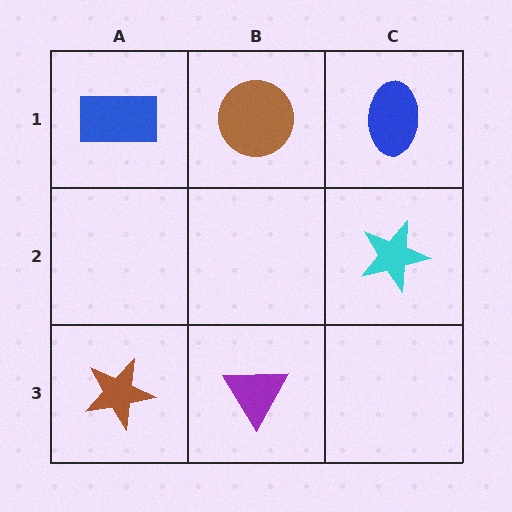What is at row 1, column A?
A blue rectangle.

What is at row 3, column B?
A purple triangle.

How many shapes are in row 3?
2 shapes.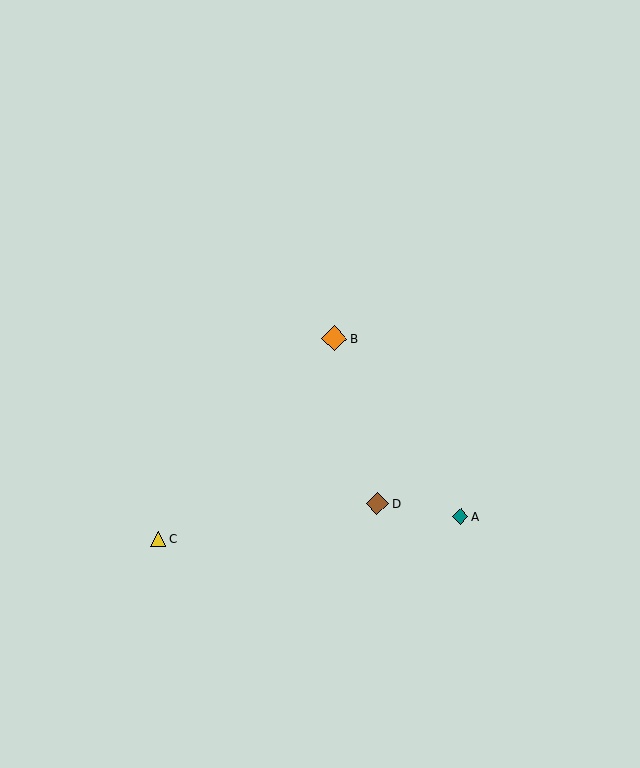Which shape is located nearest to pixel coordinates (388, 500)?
The brown diamond (labeled D) at (377, 503) is nearest to that location.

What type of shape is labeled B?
Shape B is an orange diamond.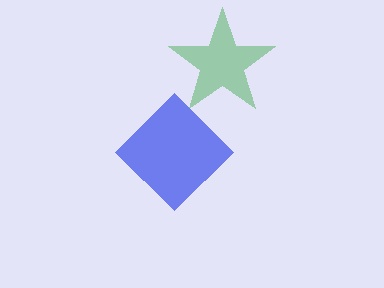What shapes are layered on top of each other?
The layered shapes are: a blue diamond, a green star.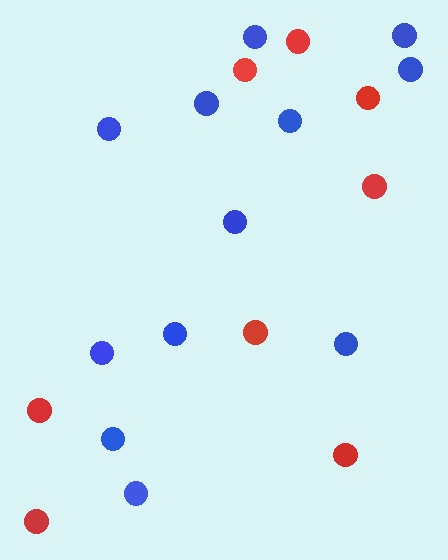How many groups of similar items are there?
There are 2 groups: one group of red circles (8) and one group of blue circles (12).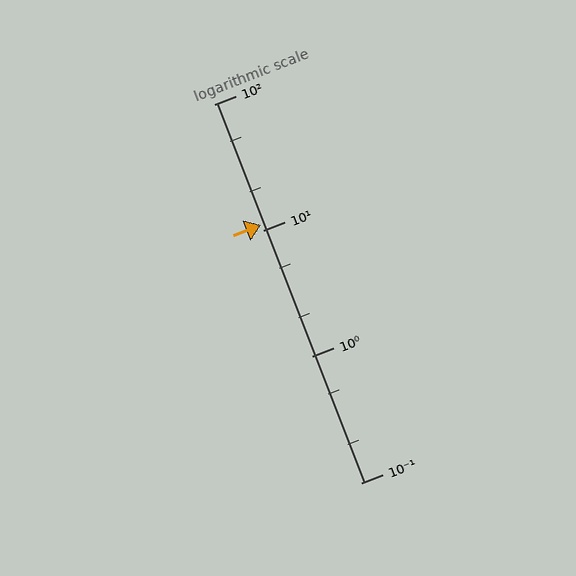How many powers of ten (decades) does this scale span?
The scale spans 3 decades, from 0.1 to 100.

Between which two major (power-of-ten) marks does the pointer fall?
The pointer is between 10 and 100.